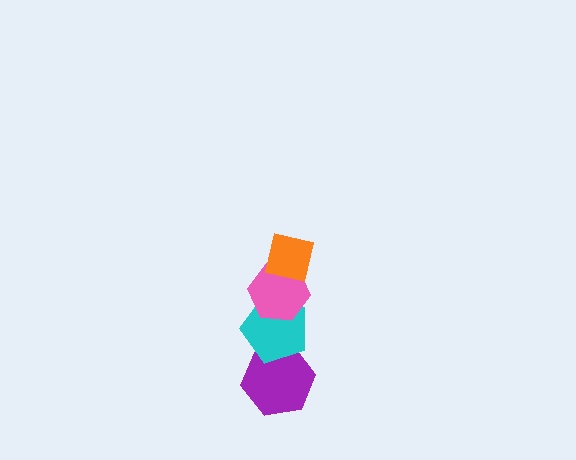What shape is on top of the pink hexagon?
The orange square is on top of the pink hexagon.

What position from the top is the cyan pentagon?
The cyan pentagon is 3rd from the top.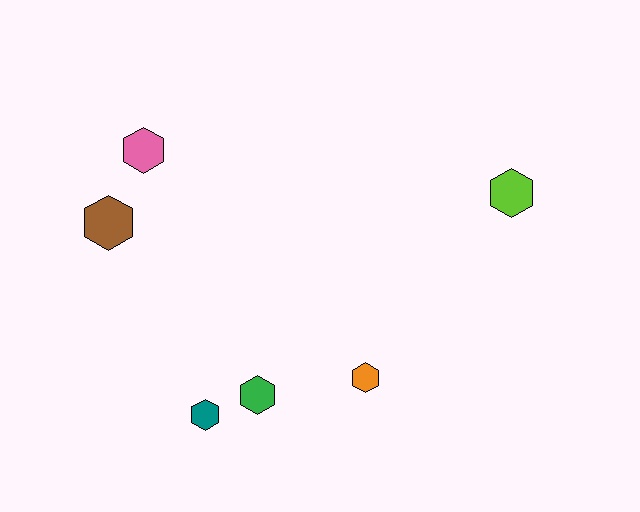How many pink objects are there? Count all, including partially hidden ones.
There is 1 pink object.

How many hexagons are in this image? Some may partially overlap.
There are 6 hexagons.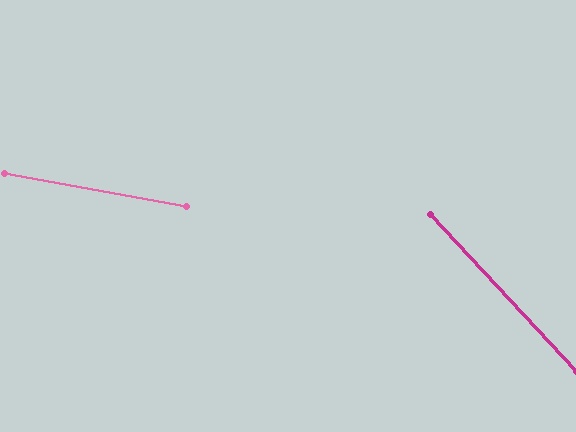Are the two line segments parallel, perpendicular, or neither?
Neither parallel nor perpendicular — they differ by about 37°.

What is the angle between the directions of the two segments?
Approximately 37 degrees.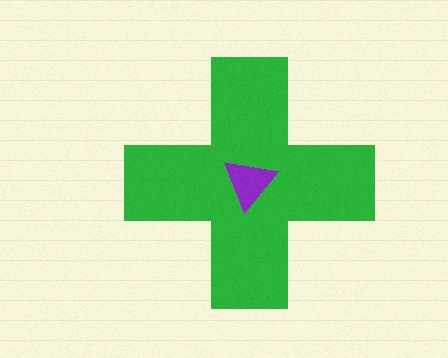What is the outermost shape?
The green cross.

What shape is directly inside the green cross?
The purple triangle.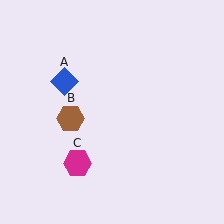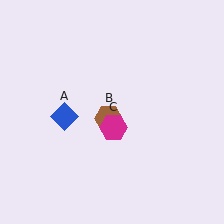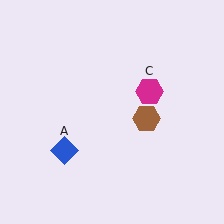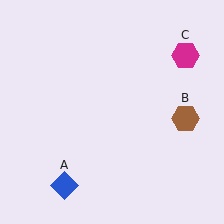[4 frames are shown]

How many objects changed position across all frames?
3 objects changed position: blue diamond (object A), brown hexagon (object B), magenta hexagon (object C).